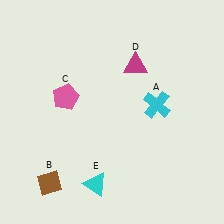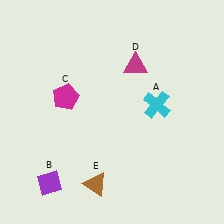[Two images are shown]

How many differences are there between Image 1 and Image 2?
There are 3 differences between the two images.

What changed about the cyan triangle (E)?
In Image 1, E is cyan. In Image 2, it changed to brown.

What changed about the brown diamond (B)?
In Image 1, B is brown. In Image 2, it changed to purple.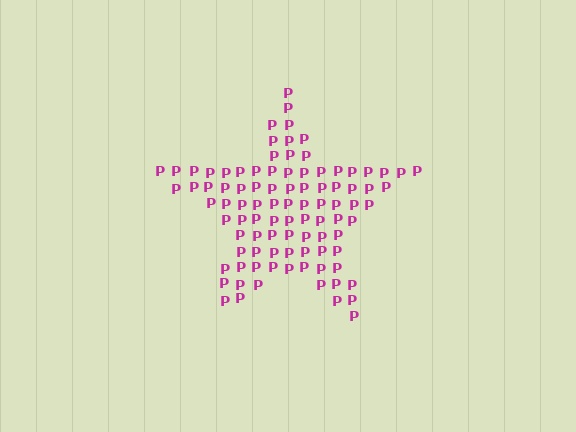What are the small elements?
The small elements are letter P's.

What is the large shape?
The large shape is a star.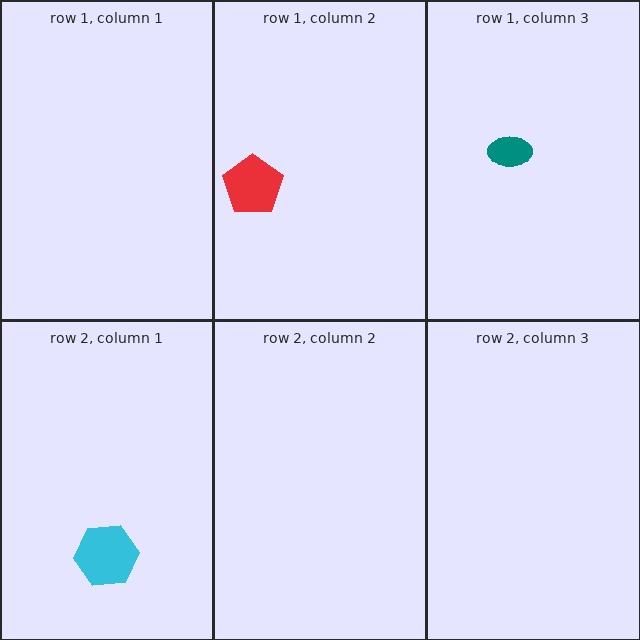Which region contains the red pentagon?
The row 1, column 2 region.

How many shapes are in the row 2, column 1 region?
1.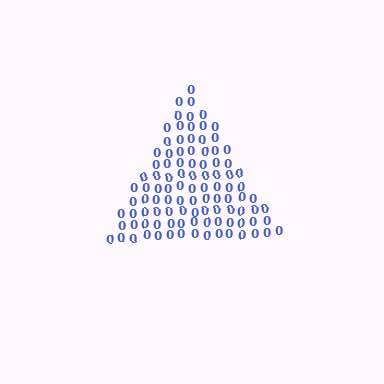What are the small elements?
The small elements are digit 0's.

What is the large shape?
The large shape is a triangle.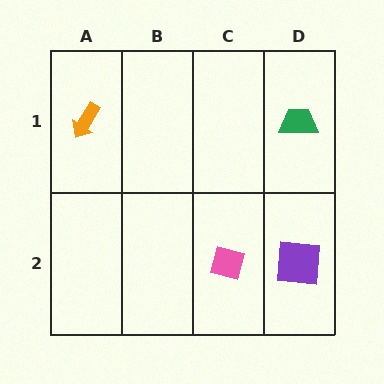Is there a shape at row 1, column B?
No, that cell is empty.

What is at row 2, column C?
A pink square.